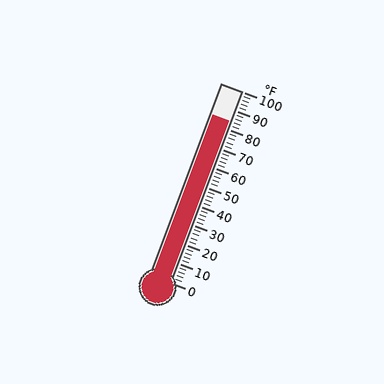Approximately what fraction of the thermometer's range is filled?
The thermometer is filled to approximately 85% of its range.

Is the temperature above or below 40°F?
The temperature is above 40°F.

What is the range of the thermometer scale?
The thermometer scale ranges from 0°F to 100°F.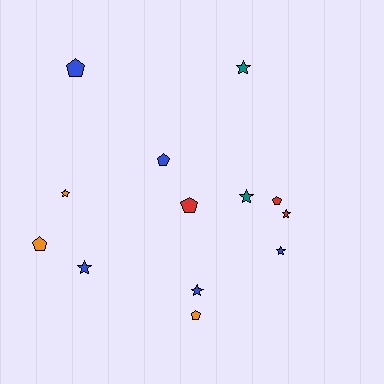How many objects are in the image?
There are 13 objects.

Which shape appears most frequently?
Star, with 7 objects.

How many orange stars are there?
There is 1 orange star.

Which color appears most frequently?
Blue, with 5 objects.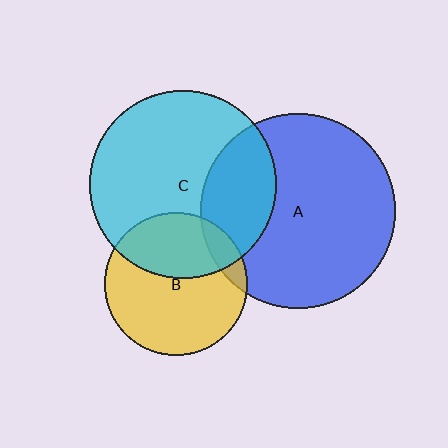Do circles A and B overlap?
Yes.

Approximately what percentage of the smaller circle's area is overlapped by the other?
Approximately 10%.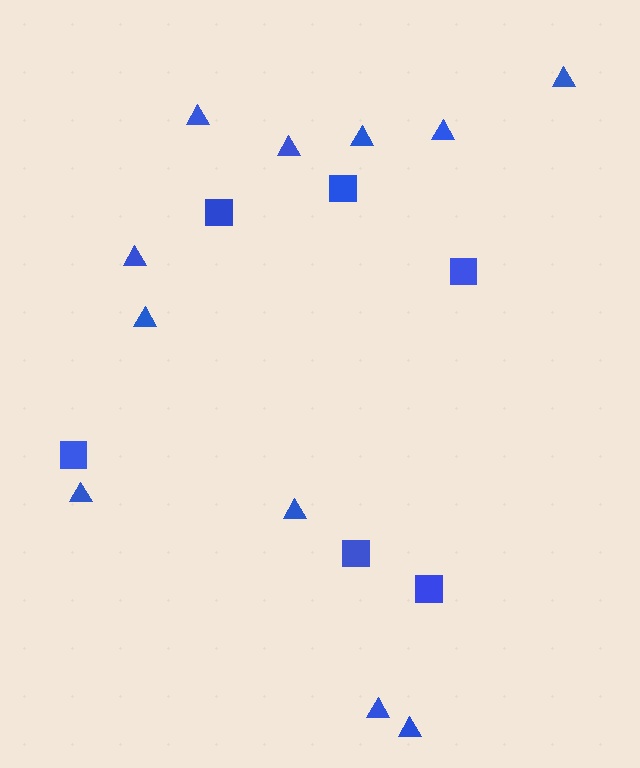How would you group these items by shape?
There are 2 groups: one group of triangles (11) and one group of squares (6).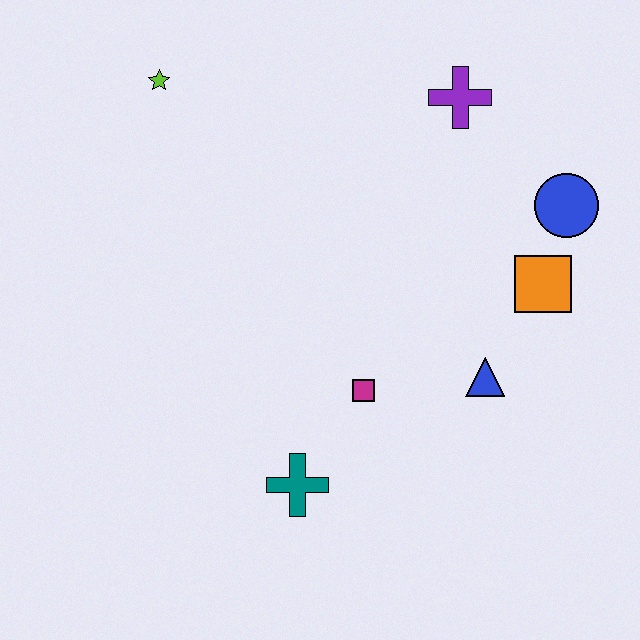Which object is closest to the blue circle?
The orange square is closest to the blue circle.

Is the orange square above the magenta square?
Yes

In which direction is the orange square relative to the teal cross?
The orange square is to the right of the teal cross.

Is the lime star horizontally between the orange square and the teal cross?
No